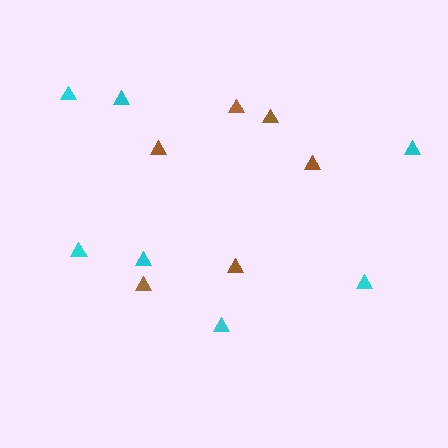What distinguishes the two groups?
There are 2 groups: one group of brown triangles (6) and one group of cyan triangles (7).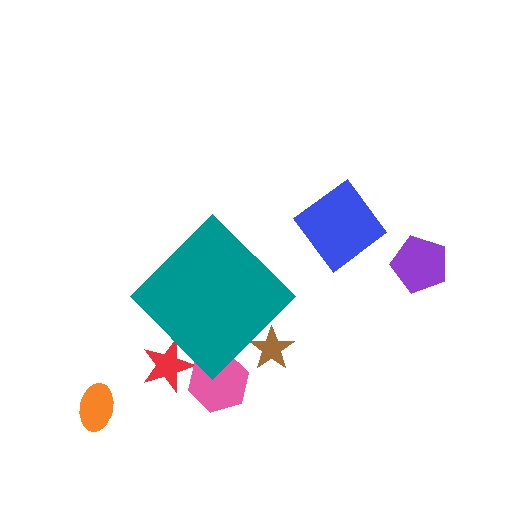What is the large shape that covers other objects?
A teal diamond.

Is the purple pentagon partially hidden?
No, the purple pentagon is fully visible.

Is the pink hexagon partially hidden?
Yes, the pink hexagon is partially hidden behind the teal diamond.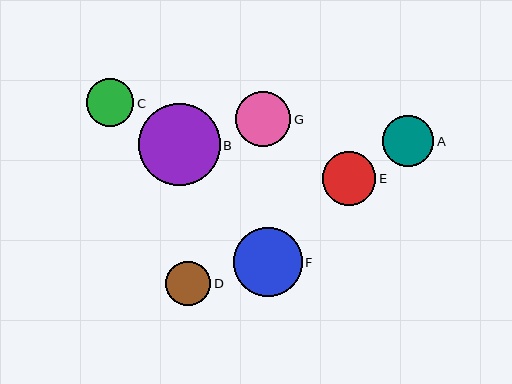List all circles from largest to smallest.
From largest to smallest: B, F, G, E, A, C, D.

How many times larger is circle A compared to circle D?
Circle A is approximately 1.1 times the size of circle D.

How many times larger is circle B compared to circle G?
Circle B is approximately 1.5 times the size of circle G.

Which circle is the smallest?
Circle D is the smallest with a size of approximately 45 pixels.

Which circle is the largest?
Circle B is the largest with a size of approximately 81 pixels.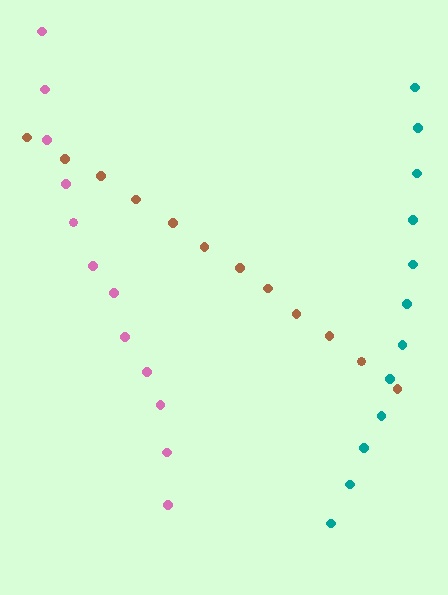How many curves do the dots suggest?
There are 3 distinct paths.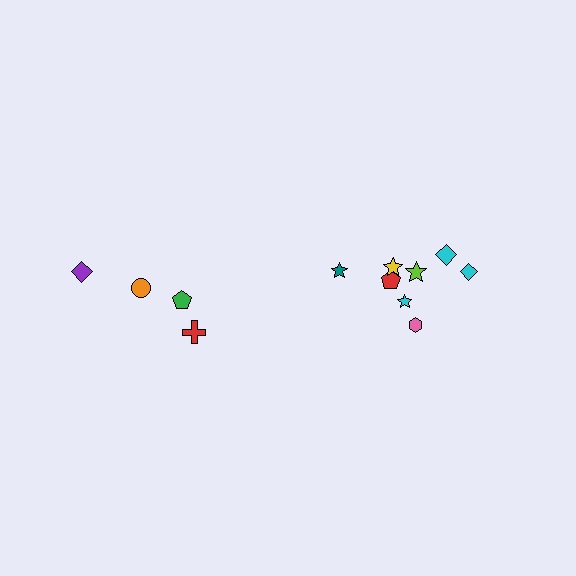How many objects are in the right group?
There are 8 objects.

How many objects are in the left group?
There are 4 objects.